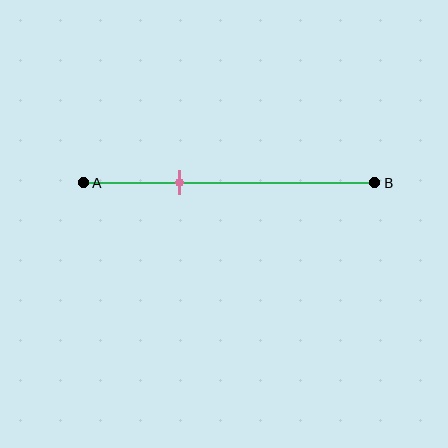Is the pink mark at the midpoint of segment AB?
No, the mark is at about 35% from A, not at the 50% midpoint.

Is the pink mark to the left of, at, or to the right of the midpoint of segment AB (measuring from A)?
The pink mark is to the left of the midpoint of segment AB.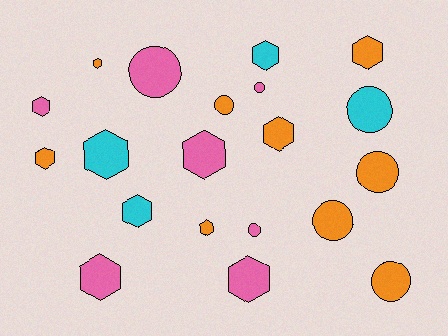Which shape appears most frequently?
Hexagon, with 12 objects.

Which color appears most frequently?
Orange, with 9 objects.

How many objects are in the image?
There are 20 objects.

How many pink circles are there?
There are 3 pink circles.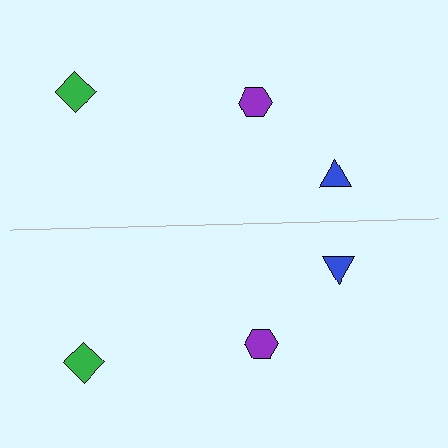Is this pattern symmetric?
Yes, this pattern has bilateral (reflection) symmetry.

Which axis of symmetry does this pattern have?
The pattern has a horizontal axis of symmetry running through the center of the image.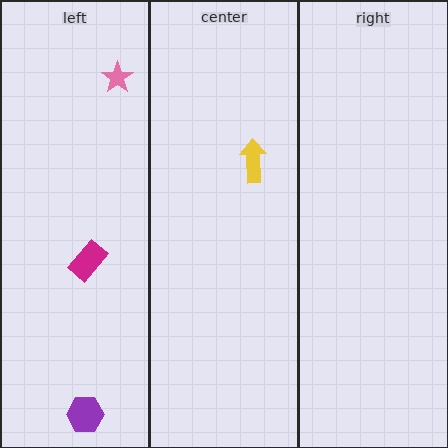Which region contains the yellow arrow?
The center region.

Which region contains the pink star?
The left region.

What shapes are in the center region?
The yellow arrow.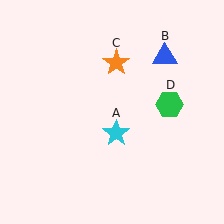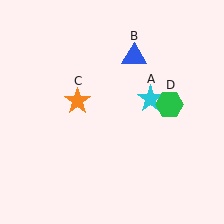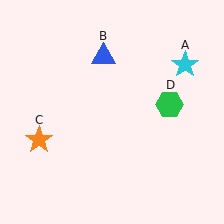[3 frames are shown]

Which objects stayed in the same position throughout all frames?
Green hexagon (object D) remained stationary.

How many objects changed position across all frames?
3 objects changed position: cyan star (object A), blue triangle (object B), orange star (object C).